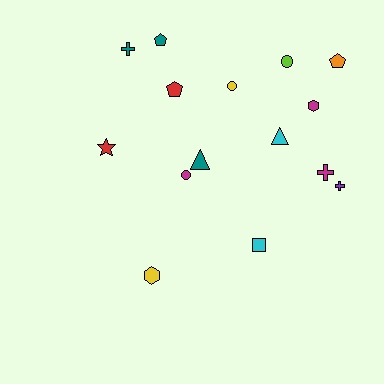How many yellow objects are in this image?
There are 2 yellow objects.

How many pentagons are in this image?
There are 3 pentagons.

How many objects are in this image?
There are 15 objects.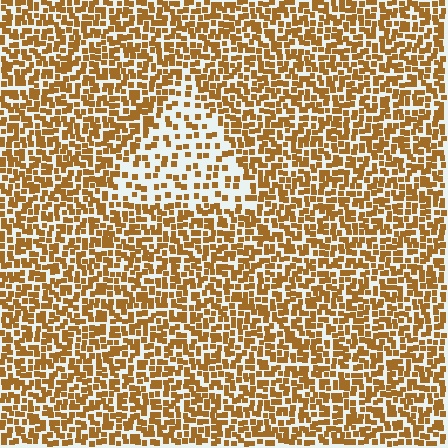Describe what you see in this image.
The image contains small brown elements arranged at two different densities. A triangle-shaped region is visible where the elements are less densely packed than the surrounding area.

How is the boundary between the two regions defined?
The boundary is defined by a change in element density (approximately 2.2x ratio). All elements are the same color, size, and shape.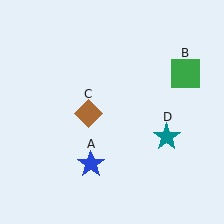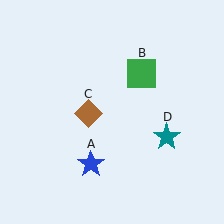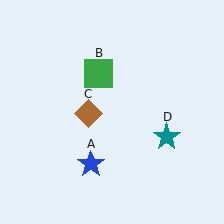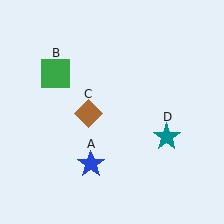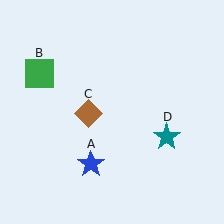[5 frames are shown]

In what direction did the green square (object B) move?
The green square (object B) moved left.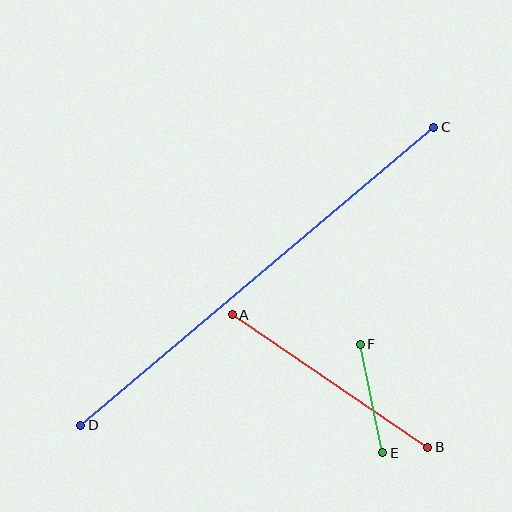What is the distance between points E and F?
The distance is approximately 111 pixels.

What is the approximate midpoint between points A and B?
The midpoint is at approximately (330, 381) pixels.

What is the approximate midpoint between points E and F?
The midpoint is at approximately (372, 399) pixels.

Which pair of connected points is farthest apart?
Points C and D are farthest apart.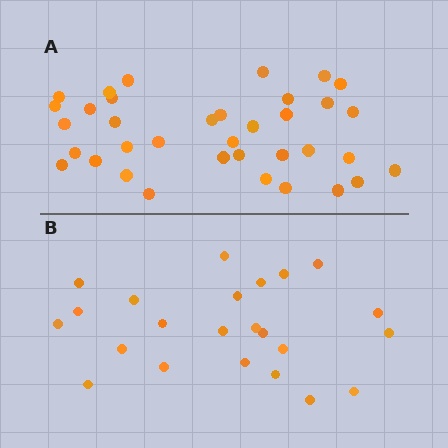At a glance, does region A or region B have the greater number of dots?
Region A (the top region) has more dots.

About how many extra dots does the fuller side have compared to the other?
Region A has approximately 15 more dots than region B.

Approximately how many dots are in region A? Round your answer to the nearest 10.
About 40 dots. (The exact count is 36, which rounds to 40.)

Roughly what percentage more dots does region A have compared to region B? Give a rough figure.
About 55% more.